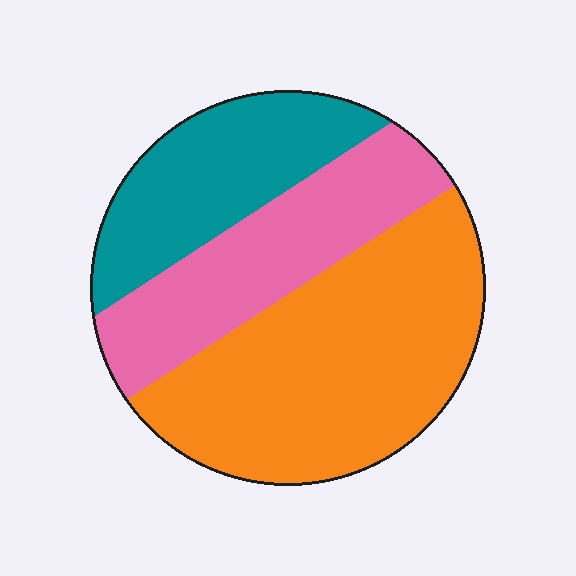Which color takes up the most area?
Orange, at roughly 50%.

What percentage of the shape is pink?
Pink covers around 25% of the shape.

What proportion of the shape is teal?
Teal covers 24% of the shape.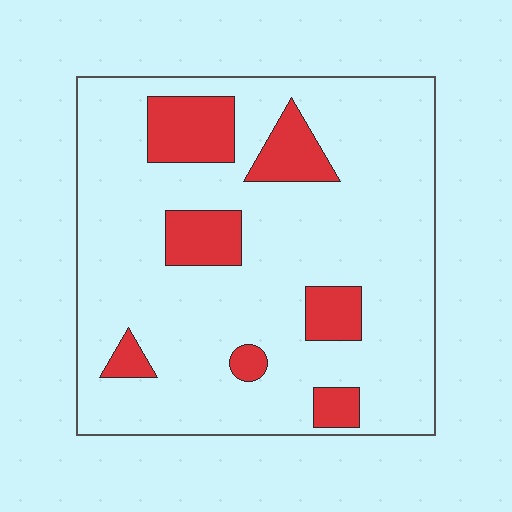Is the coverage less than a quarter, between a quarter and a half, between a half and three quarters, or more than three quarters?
Less than a quarter.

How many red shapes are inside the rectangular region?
7.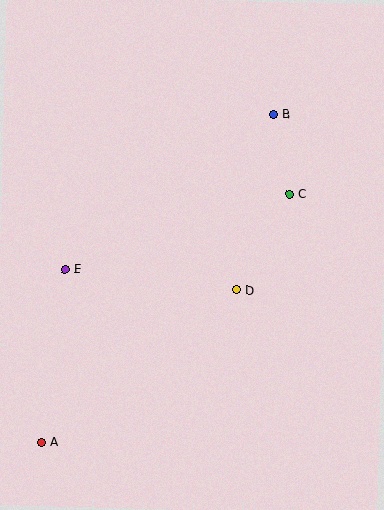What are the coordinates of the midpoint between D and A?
The midpoint between D and A is at (139, 366).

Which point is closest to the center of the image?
Point D at (236, 290) is closest to the center.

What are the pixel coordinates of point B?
Point B is at (273, 115).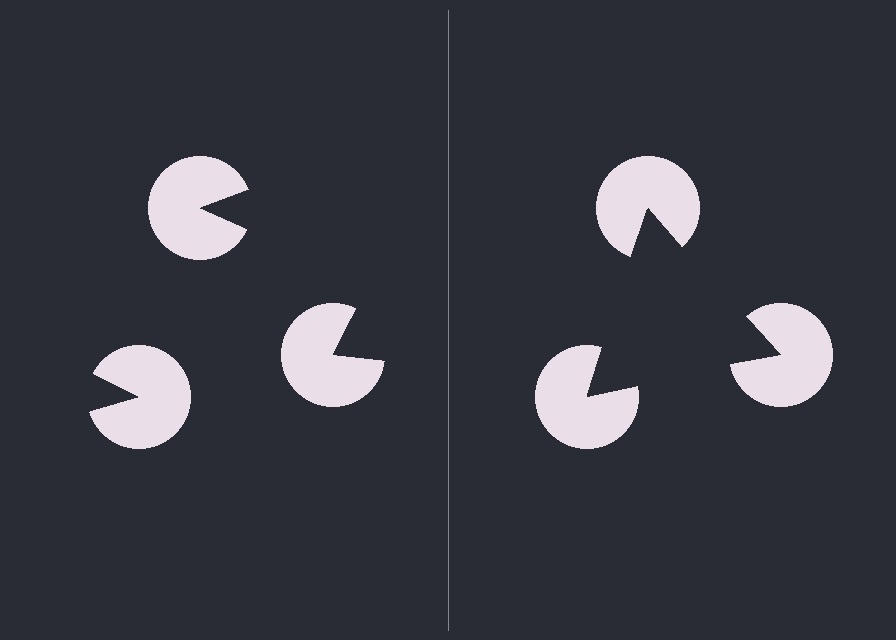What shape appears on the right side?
An illusory triangle.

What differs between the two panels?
The pac-man discs are positioned identically on both sides; only the wedge orientations differ. On the right they align to a triangle; on the left they are misaligned.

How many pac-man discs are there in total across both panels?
6 — 3 on each side.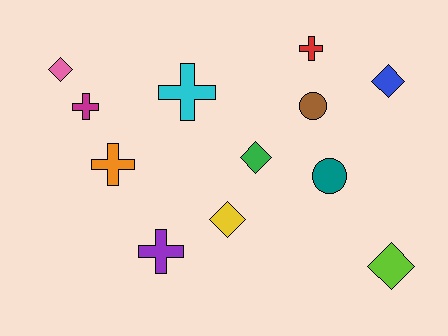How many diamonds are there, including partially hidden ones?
There are 5 diamonds.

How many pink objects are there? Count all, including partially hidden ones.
There is 1 pink object.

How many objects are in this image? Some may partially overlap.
There are 12 objects.